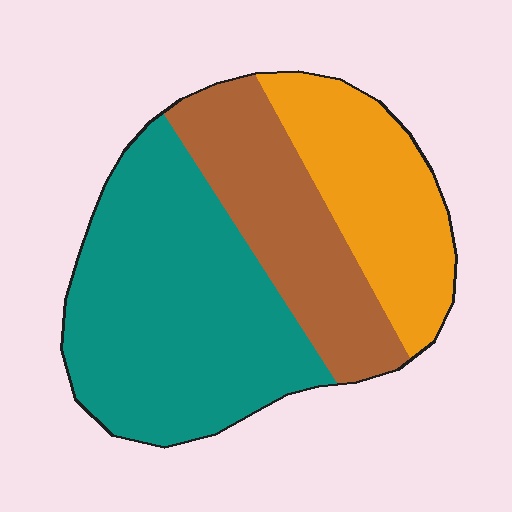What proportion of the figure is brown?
Brown covers roughly 25% of the figure.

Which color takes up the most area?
Teal, at roughly 50%.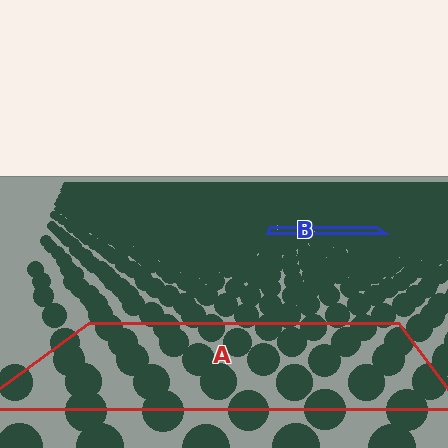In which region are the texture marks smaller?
The texture marks are smaller in region B, because it is farther away.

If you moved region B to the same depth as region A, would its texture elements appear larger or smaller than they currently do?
They would appear larger. At a closer depth, the same texture elements are projected at a bigger on-screen size.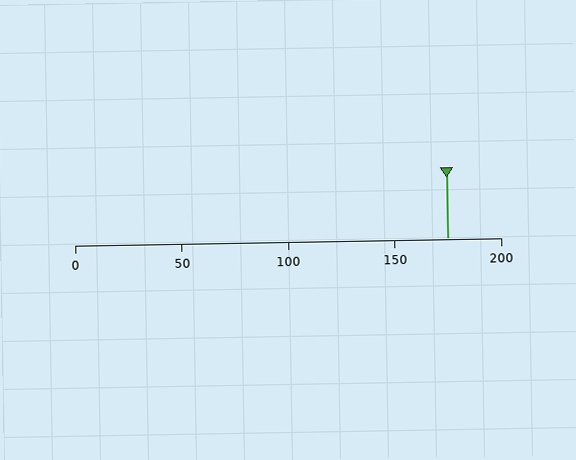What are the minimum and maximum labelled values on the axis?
The axis runs from 0 to 200.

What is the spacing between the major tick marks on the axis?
The major ticks are spaced 50 apart.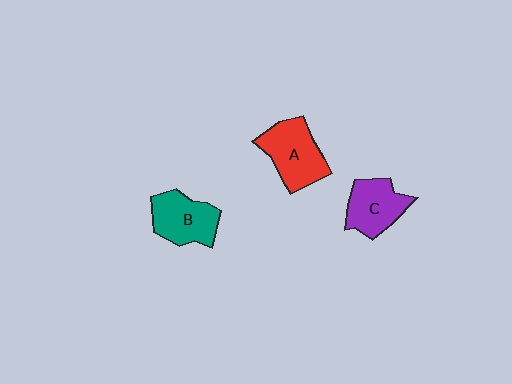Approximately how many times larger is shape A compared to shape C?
Approximately 1.2 times.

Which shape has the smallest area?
Shape C (purple).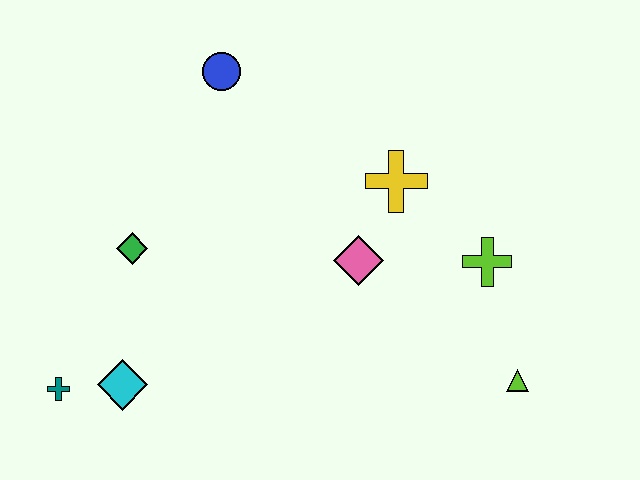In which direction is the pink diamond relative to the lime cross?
The pink diamond is to the left of the lime cross.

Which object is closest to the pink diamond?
The yellow cross is closest to the pink diamond.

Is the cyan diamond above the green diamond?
No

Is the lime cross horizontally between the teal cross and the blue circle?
No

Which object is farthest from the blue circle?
The lime triangle is farthest from the blue circle.